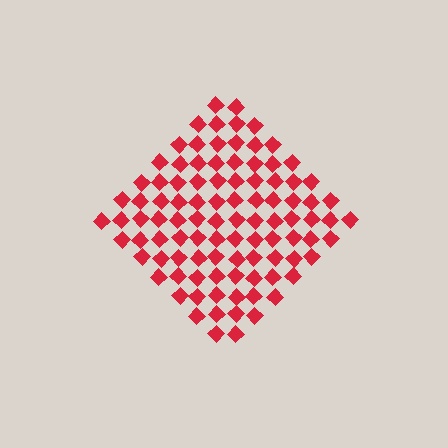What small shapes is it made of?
It is made of small diamonds.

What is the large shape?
The large shape is a diamond.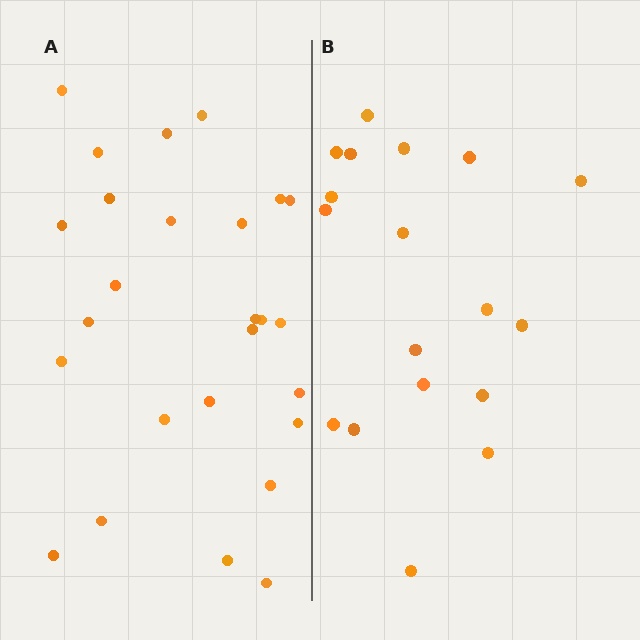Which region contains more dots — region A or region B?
Region A (the left region) has more dots.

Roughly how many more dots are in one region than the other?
Region A has roughly 8 or so more dots than region B.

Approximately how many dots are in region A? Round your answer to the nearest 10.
About 30 dots. (The exact count is 26, which rounds to 30.)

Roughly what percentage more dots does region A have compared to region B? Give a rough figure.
About 45% more.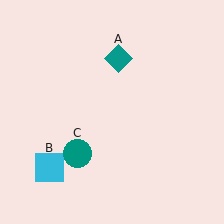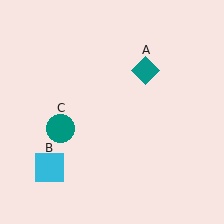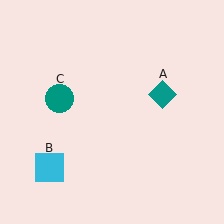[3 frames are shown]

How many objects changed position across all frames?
2 objects changed position: teal diamond (object A), teal circle (object C).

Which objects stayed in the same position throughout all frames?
Cyan square (object B) remained stationary.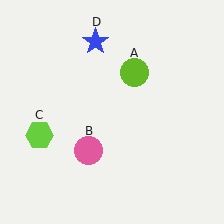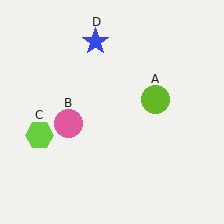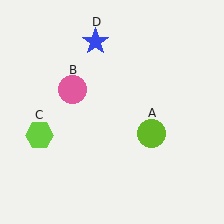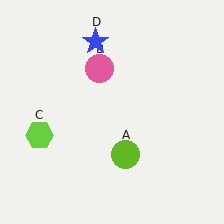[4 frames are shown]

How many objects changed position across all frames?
2 objects changed position: lime circle (object A), pink circle (object B).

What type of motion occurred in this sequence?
The lime circle (object A), pink circle (object B) rotated clockwise around the center of the scene.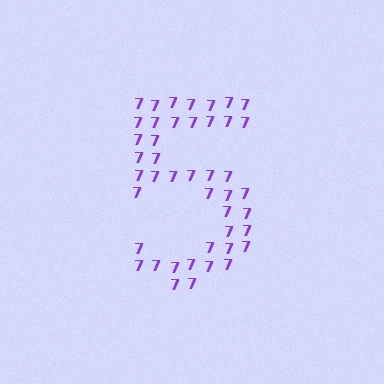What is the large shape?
The large shape is the digit 5.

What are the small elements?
The small elements are digit 7's.